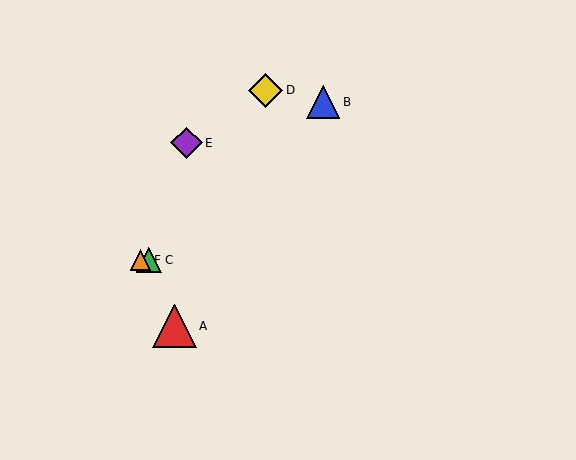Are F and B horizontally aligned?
No, F is at y≈260 and B is at y≈102.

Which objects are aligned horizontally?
Objects C, F are aligned horizontally.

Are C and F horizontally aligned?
Yes, both are at y≈260.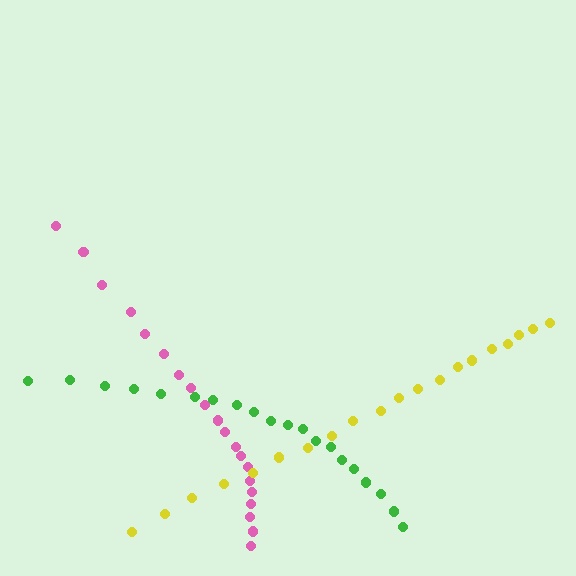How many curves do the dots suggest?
There are 3 distinct paths.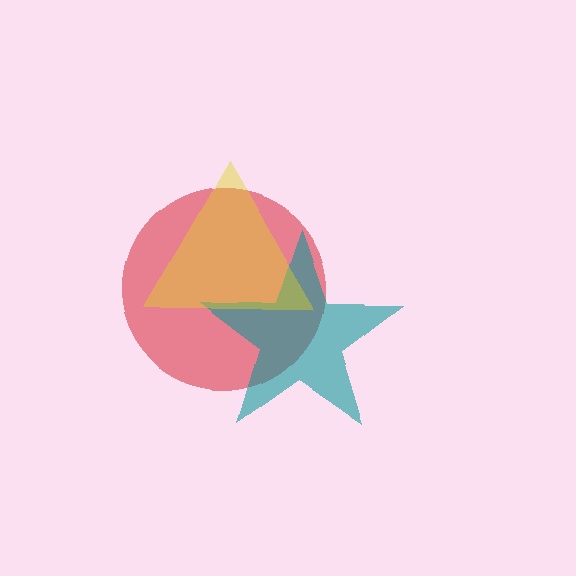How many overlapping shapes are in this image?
There are 3 overlapping shapes in the image.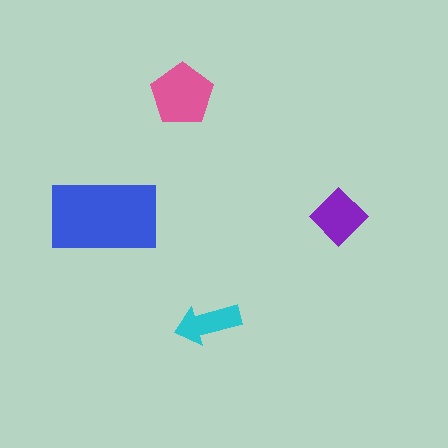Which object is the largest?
The blue rectangle.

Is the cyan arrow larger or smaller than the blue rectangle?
Smaller.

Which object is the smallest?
The cyan arrow.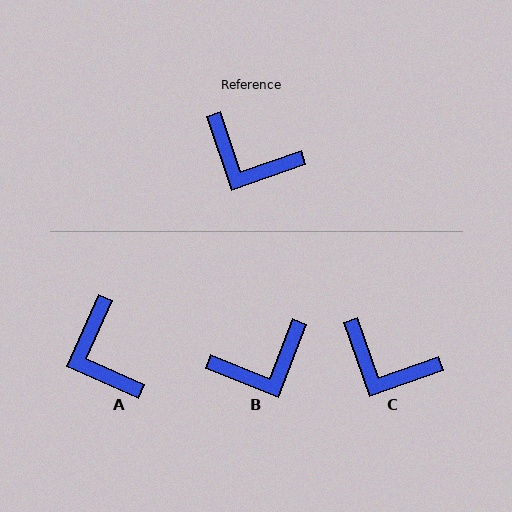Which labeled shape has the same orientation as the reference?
C.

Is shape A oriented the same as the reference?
No, it is off by about 43 degrees.